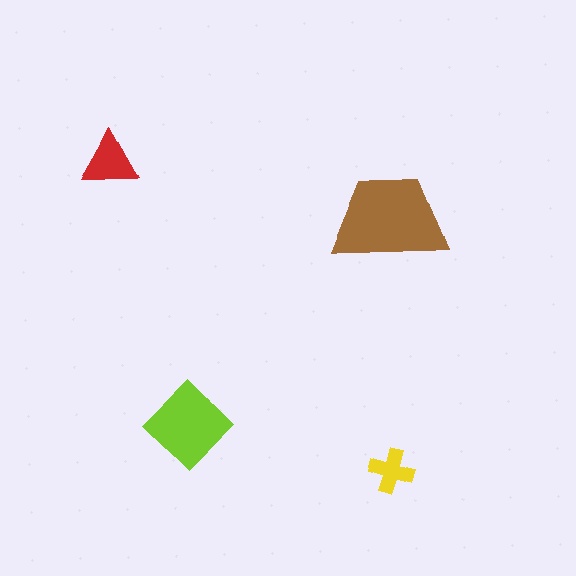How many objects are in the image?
There are 4 objects in the image.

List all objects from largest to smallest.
The brown trapezoid, the lime diamond, the red triangle, the yellow cross.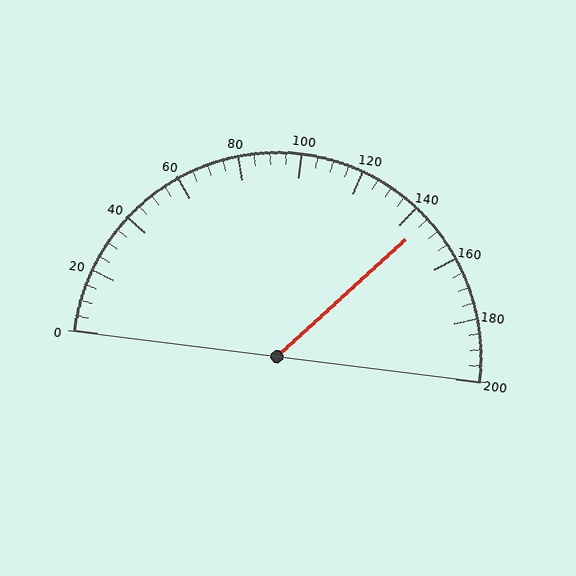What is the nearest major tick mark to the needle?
The nearest major tick mark is 140.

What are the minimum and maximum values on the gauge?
The gauge ranges from 0 to 200.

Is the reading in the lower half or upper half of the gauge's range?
The reading is in the upper half of the range (0 to 200).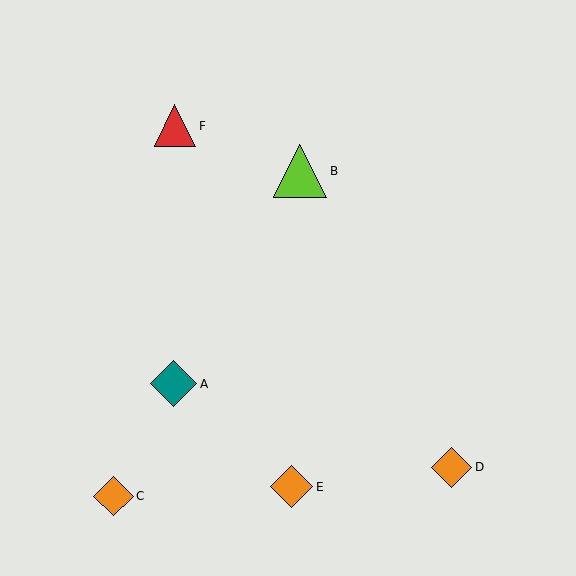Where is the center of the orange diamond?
The center of the orange diamond is at (113, 496).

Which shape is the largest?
The lime triangle (labeled B) is the largest.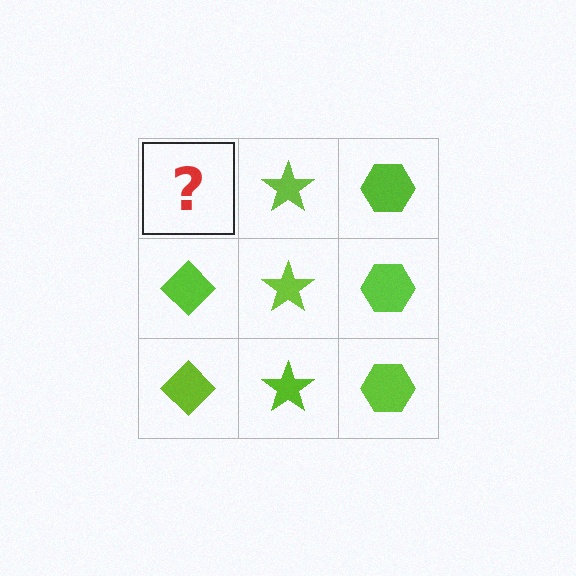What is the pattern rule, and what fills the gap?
The rule is that each column has a consistent shape. The gap should be filled with a lime diamond.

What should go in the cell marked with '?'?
The missing cell should contain a lime diamond.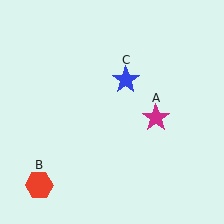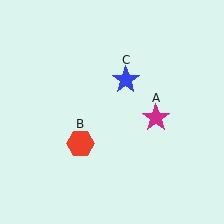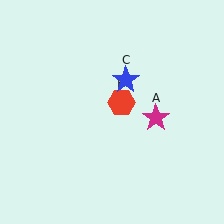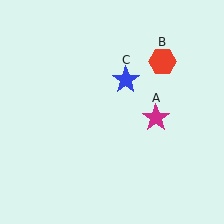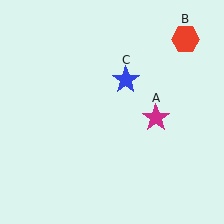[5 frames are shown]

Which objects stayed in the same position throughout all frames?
Magenta star (object A) and blue star (object C) remained stationary.